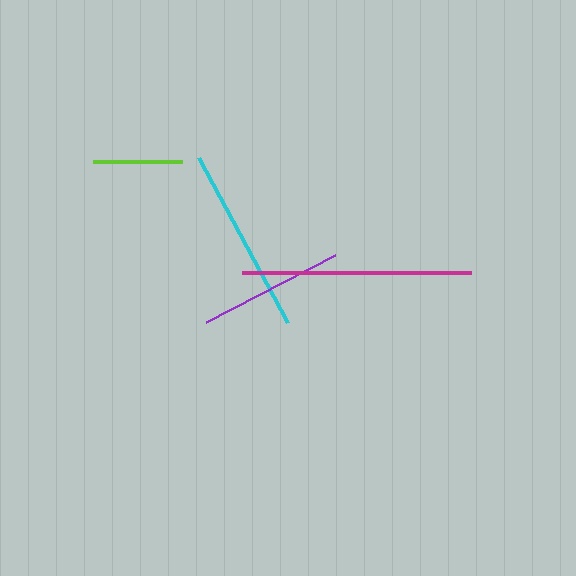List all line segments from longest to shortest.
From longest to shortest: magenta, cyan, purple, lime.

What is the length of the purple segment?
The purple segment is approximately 145 pixels long.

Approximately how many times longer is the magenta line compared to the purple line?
The magenta line is approximately 1.6 times the length of the purple line.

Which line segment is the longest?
The magenta line is the longest at approximately 230 pixels.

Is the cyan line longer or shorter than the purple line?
The cyan line is longer than the purple line.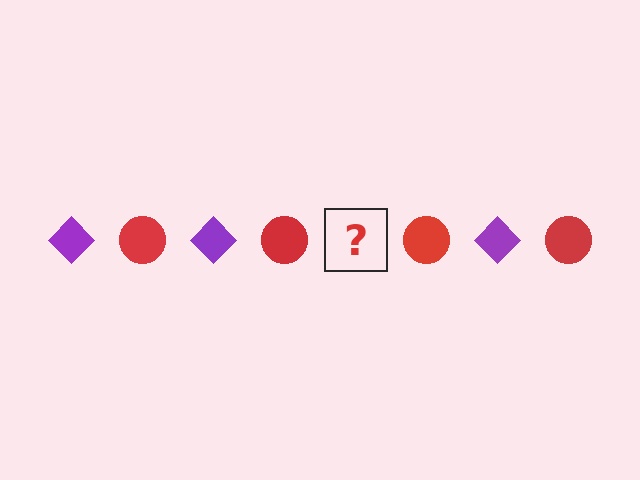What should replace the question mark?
The question mark should be replaced with a purple diamond.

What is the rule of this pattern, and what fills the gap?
The rule is that the pattern alternates between purple diamond and red circle. The gap should be filled with a purple diamond.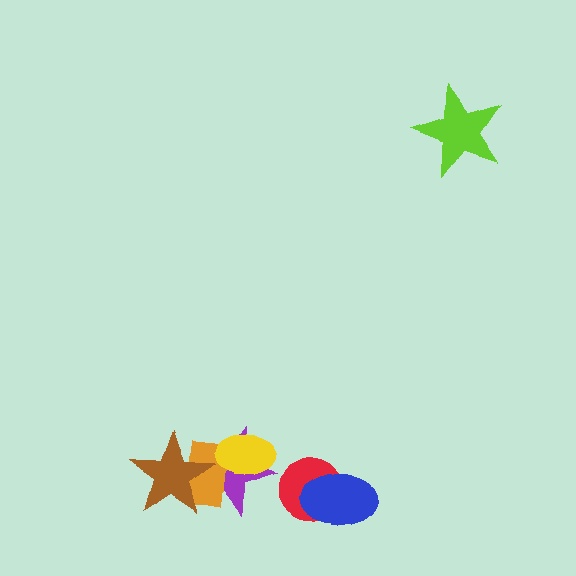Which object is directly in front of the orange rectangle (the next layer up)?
The brown star is directly in front of the orange rectangle.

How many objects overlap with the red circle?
1 object overlaps with the red circle.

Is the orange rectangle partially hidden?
Yes, it is partially covered by another shape.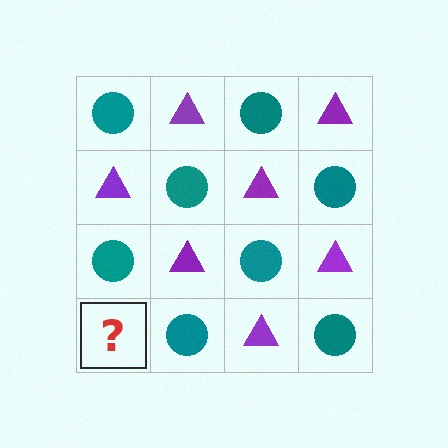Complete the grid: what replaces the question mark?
The question mark should be replaced with a purple triangle.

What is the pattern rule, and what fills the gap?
The rule is that it alternates teal circle and purple triangle in a checkerboard pattern. The gap should be filled with a purple triangle.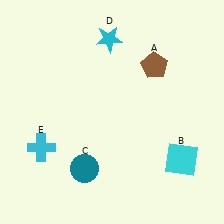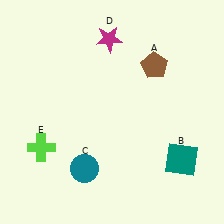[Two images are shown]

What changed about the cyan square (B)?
In Image 1, B is cyan. In Image 2, it changed to teal.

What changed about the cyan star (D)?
In Image 1, D is cyan. In Image 2, it changed to magenta.